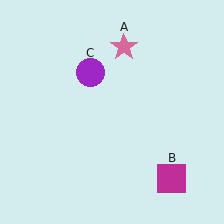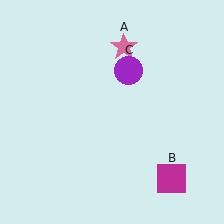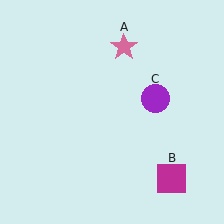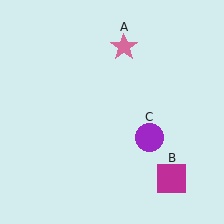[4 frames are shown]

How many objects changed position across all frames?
1 object changed position: purple circle (object C).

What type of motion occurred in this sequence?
The purple circle (object C) rotated clockwise around the center of the scene.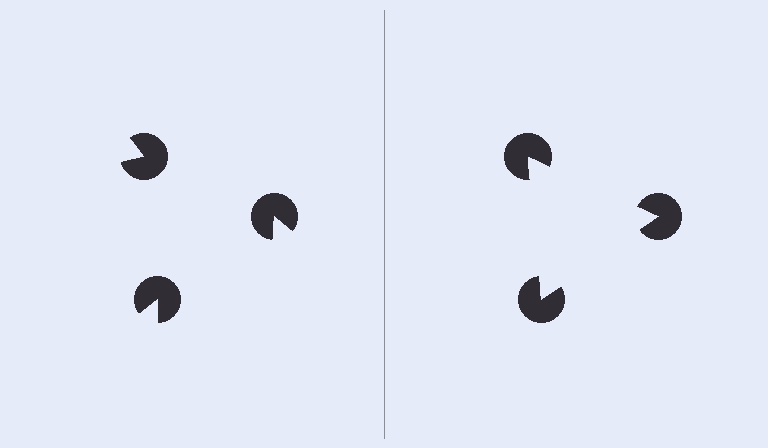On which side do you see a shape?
An illusory triangle appears on the right side. On the left side the wedge cuts are rotated, so no coherent shape forms.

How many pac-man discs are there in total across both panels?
6 — 3 on each side.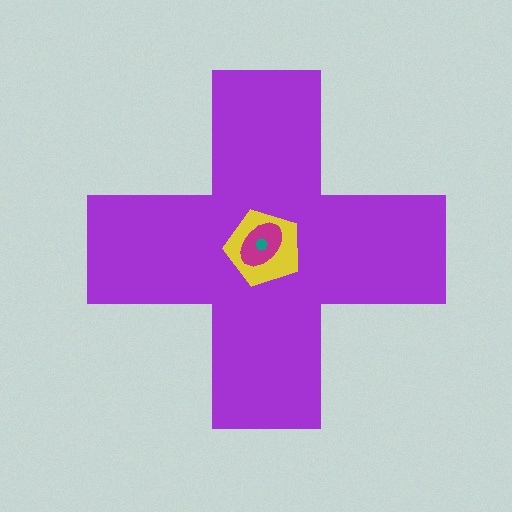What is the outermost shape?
The purple cross.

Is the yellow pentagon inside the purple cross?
Yes.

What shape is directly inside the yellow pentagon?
The magenta ellipse.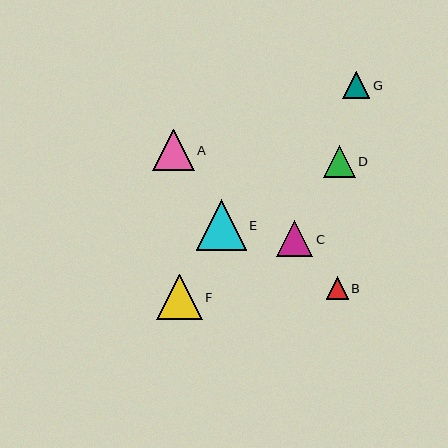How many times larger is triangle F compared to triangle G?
Triangle F is approximately 1.6 times the size of triangle G.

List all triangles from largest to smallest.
From largest to smallest: E, F, A, C, D, G, B.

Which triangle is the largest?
Triangle E is the largest with a size of approximately 50 pixels.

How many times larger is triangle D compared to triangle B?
Triangle D is approximately 1.4 times the size of triangle B.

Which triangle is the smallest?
Triangle B is the smallest with a size of approximately 22 pixels.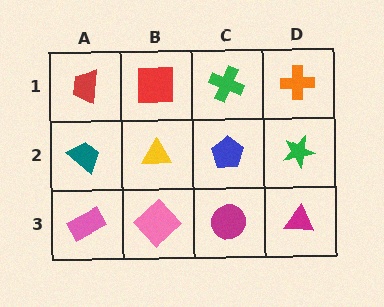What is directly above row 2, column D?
An orange cross.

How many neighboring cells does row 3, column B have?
3.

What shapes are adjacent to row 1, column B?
A yellow triangle (row 2, column B), a red trapezoid (row 1, column A), a green cross (row 1, column C).